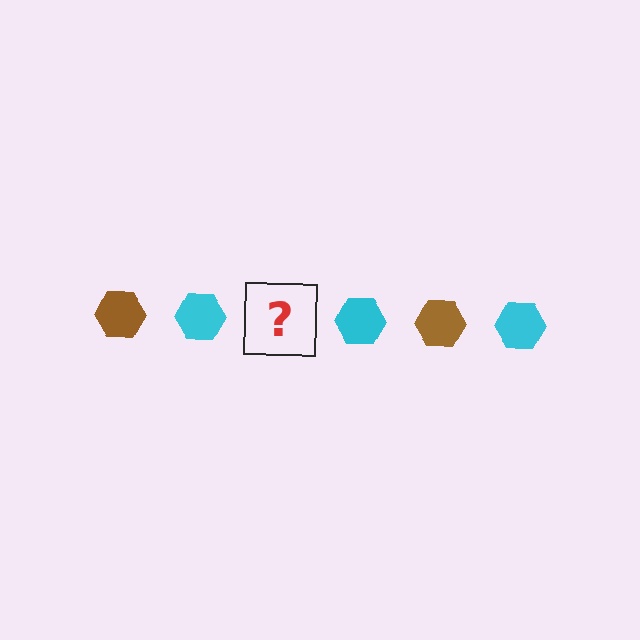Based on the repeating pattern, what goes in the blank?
The blank should be a brown hexagon.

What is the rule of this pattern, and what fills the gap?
The rule is that the pattern cycles through brown, cyan hexagons. The gap should be filled with a brown hexagon.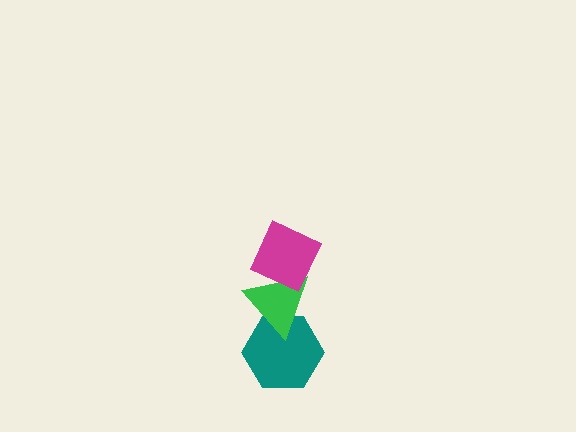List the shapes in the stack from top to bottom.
From top to bottom: the magenta diamond, the green triangle, the teal hexagon.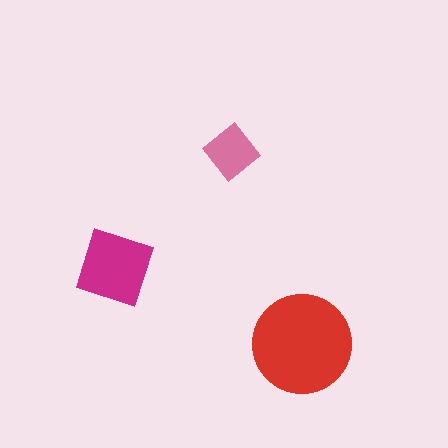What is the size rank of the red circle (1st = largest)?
1st.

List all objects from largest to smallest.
The red circle, the magenta diamond, the pink diamond.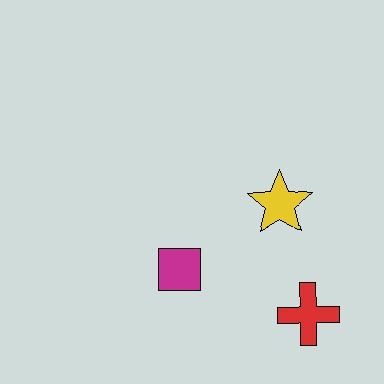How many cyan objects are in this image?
There are no cyan objects.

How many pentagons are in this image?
There are no pentagons.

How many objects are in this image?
There are 3 objects.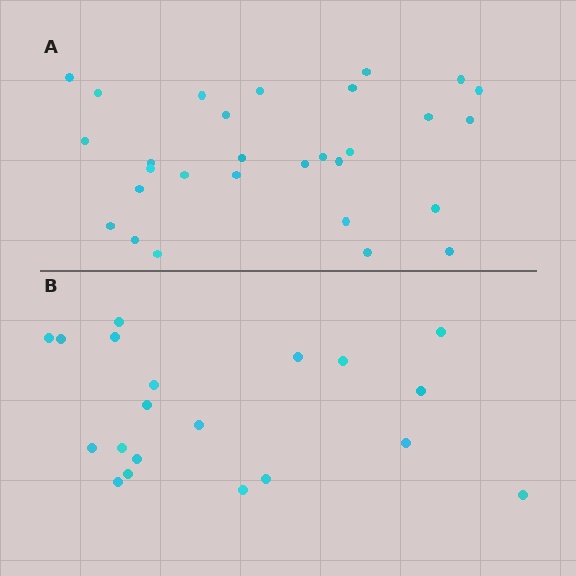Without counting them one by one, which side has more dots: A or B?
Region A (the top region) has more dots.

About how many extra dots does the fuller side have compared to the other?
Region A has roughly 8 or so more dots than region B.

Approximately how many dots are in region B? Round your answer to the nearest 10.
About 20 dots.